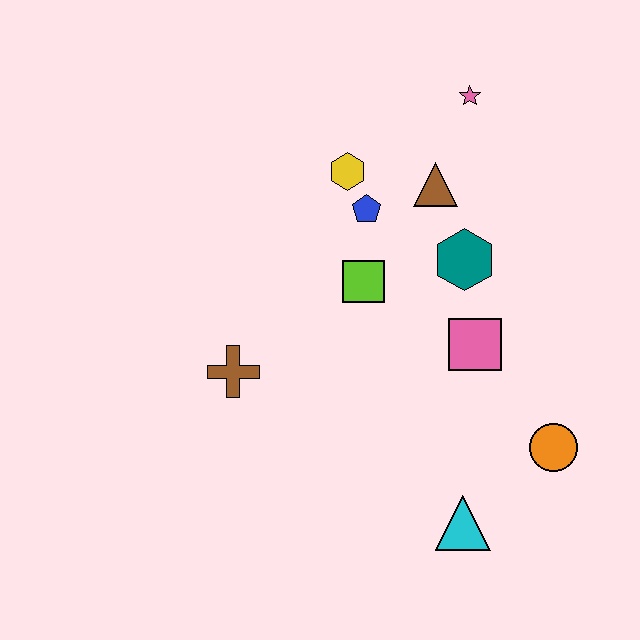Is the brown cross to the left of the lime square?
Yes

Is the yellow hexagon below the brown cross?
No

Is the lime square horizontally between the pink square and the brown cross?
Yes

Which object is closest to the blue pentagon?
The yellow hexagon is closest to the blue pentagon.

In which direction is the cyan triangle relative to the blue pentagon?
The cyan triangle is below the blue pentagon.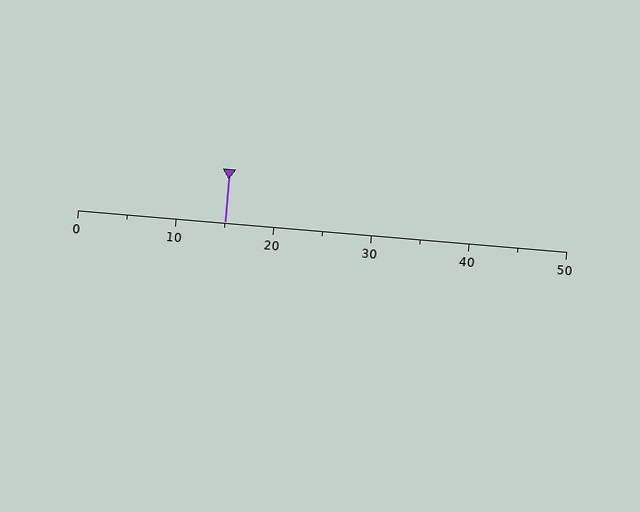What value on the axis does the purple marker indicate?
The marker indicates approximately 15.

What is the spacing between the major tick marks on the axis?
The major ticks are spaced 10 apart.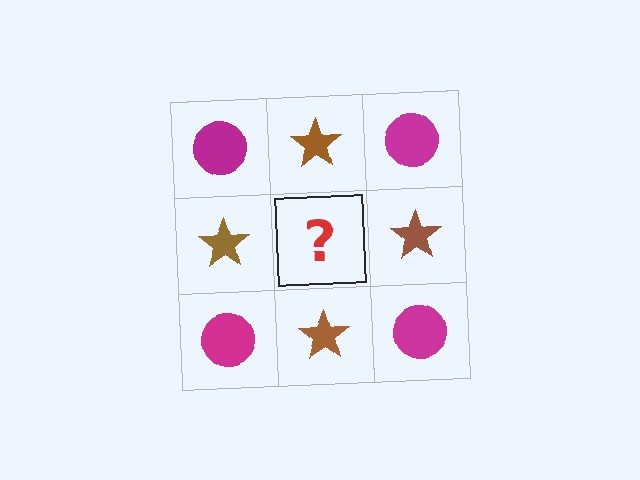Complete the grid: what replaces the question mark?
The question mark should be replaced with a magenta circle.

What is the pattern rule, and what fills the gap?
The rule is that it alternates magenta circle and brown star in a checkerboard pattern. The gap should be filled with a magenta circle.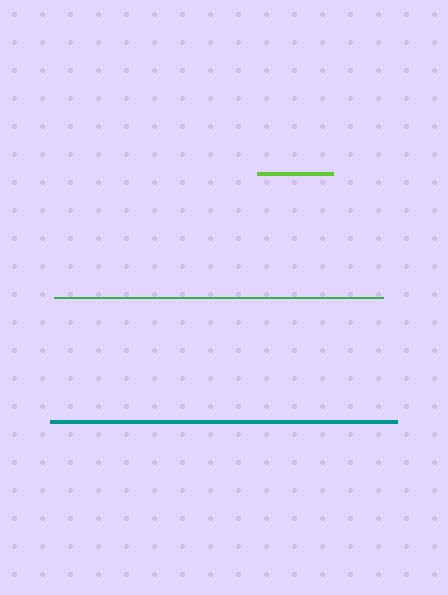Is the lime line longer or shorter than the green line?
The green line is longer than the lime line.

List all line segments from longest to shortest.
From longest to shortest: teal, green, lime.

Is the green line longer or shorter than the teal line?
The teal line is longer than the green line.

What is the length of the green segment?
The green segment is approximately 329 pixels long.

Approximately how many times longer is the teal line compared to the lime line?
The teal line is approximately 4.6 times the length of the lime line.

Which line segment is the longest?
The teal line is the longest at approximately 347 pixels.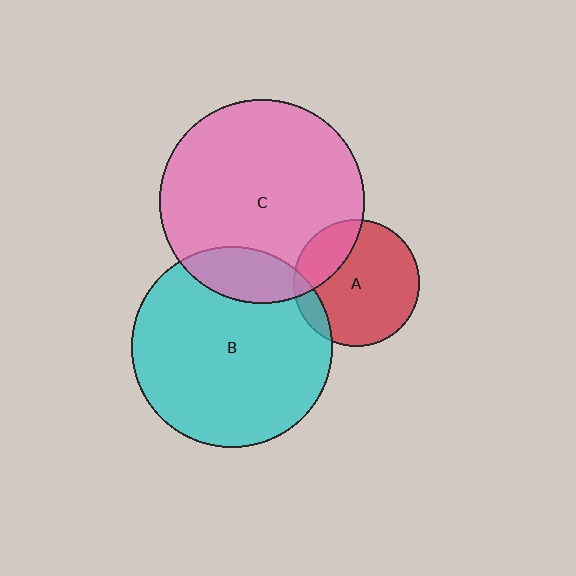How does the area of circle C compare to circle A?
Approximately 2.6 times.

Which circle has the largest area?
Circle C (pink).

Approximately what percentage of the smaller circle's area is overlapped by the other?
Approximately 15%.